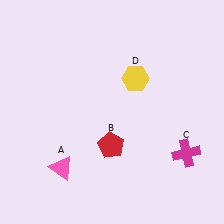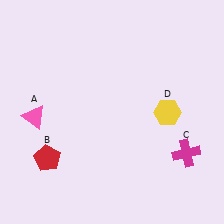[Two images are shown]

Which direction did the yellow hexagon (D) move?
The yellow hexagon (D) moved down.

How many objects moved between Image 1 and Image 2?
3 objects moved between the two images.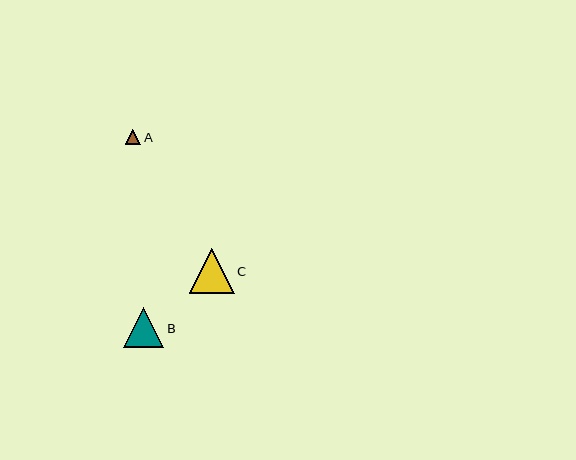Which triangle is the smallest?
Triangle A is the smallest with a size of approximately 15 pixels.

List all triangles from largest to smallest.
From largest to smallest: C, B, A.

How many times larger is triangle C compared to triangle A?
Triangle C is approximately 3.0 times the size of triangle A.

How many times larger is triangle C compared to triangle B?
Triangle C is approximately 1.1 times the size of triangle B.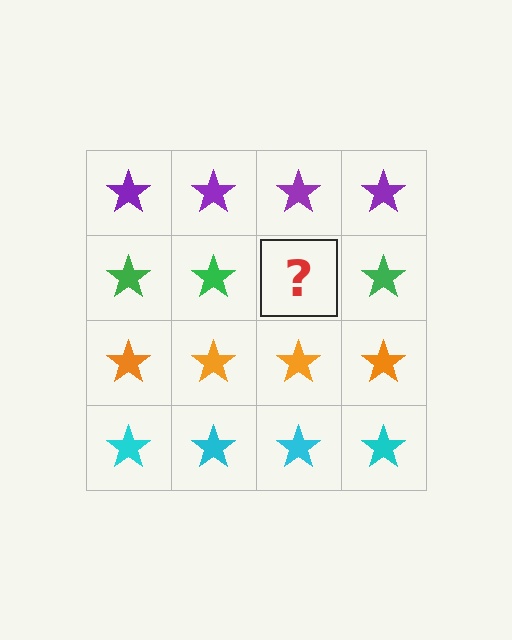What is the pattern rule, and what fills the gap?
The rule is that each row has a consistent color. The gap should be filled with a green star.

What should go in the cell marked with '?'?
The missing cell should contain a green star.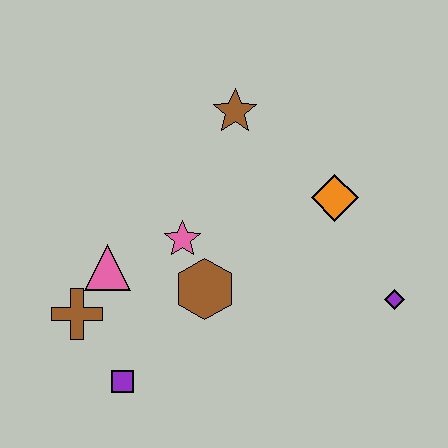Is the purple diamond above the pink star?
No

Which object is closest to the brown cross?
The pink triangle is closest to the brown cross.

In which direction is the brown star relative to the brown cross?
The brown star is above the brown cross.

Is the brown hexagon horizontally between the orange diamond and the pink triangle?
Yes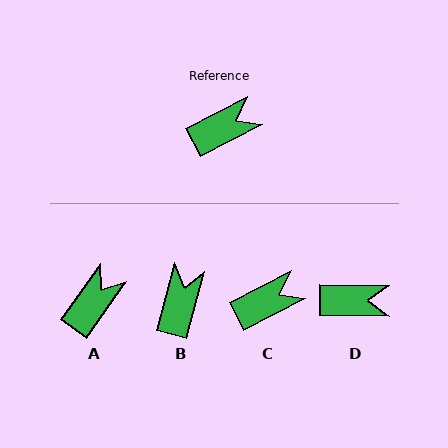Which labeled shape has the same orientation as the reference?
C.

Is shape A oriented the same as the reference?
No, it is off by about 27 degrees.